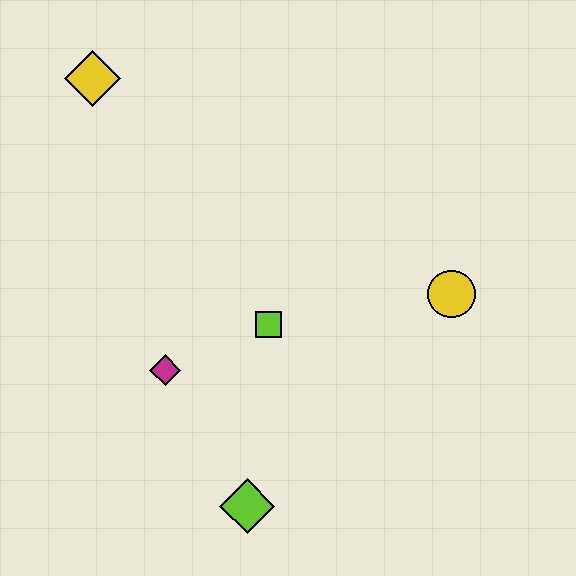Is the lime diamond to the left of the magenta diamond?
No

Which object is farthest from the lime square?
The yellow diamond is farthest from the lime square.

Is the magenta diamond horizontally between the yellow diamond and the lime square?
Yes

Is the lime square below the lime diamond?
No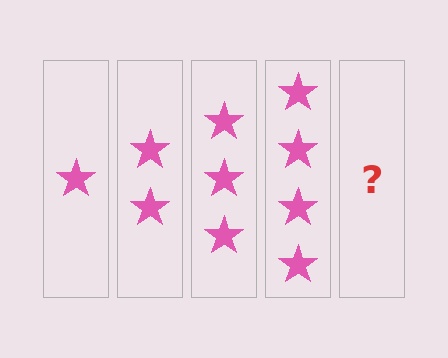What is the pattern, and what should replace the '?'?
The pattern is that each step adds one more star. The '?' should be 5 stars.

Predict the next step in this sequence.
The next step is 5 stars.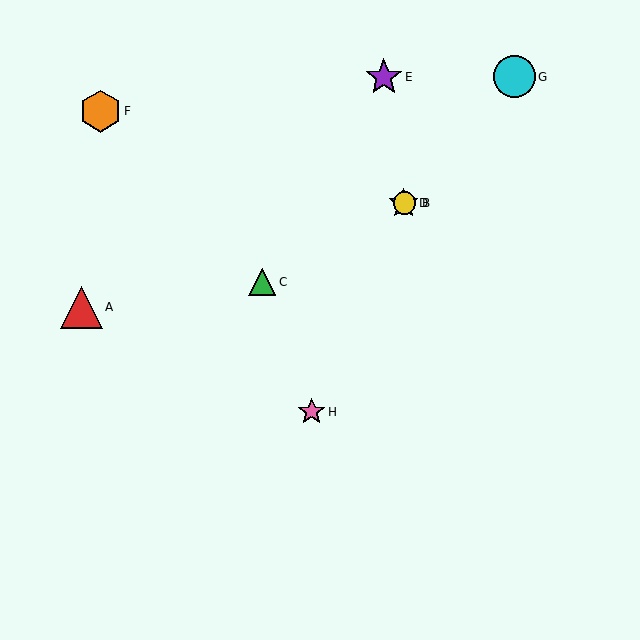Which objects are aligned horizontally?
Objects B, D are aligned horizontally.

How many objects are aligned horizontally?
2 objects (B, D) are aligned horizontally.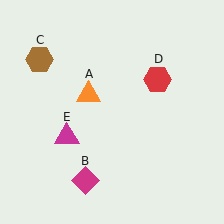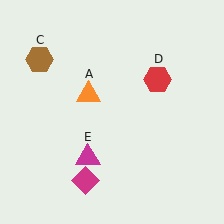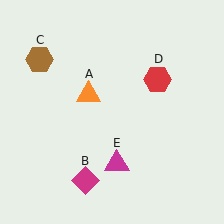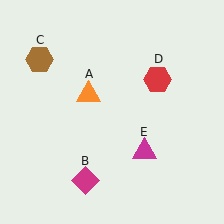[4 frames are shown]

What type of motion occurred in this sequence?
The magenta triangle (object E) rotated counterclockwise around the center of the scene.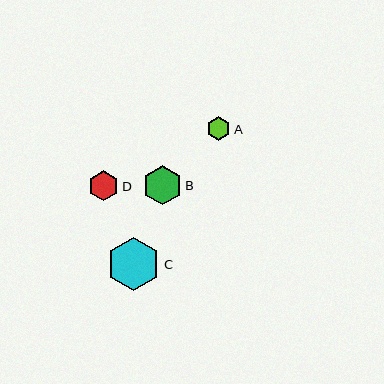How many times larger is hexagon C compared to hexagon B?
Hexagon C is approximately 1.4 times the size of hexagon B.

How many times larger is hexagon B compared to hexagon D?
Hexagon B is approximately 1.3 times the size of hexagon D.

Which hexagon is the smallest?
Hexagon A is the smallest with a size of approximately 24 pixels.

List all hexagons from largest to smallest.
From largest to smallest: C, B, D, A.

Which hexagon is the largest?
Hexagon C is the largest with a size of approximately 53 pixels.